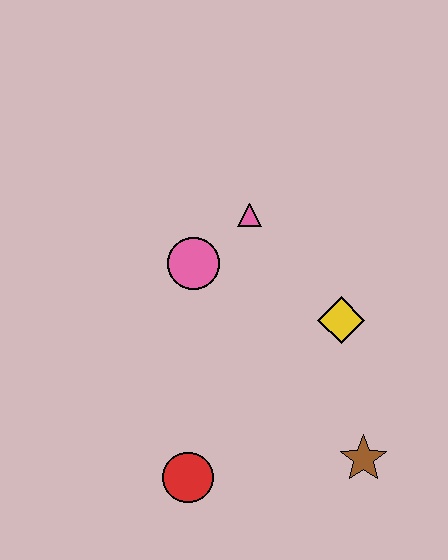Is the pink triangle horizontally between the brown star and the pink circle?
Yes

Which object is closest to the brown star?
The yellow diamond is closest to the brown star.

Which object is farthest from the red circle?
The pink triangle is farthest from the red circle.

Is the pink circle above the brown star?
Yes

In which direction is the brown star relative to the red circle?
The brown star is to the right of the red circle.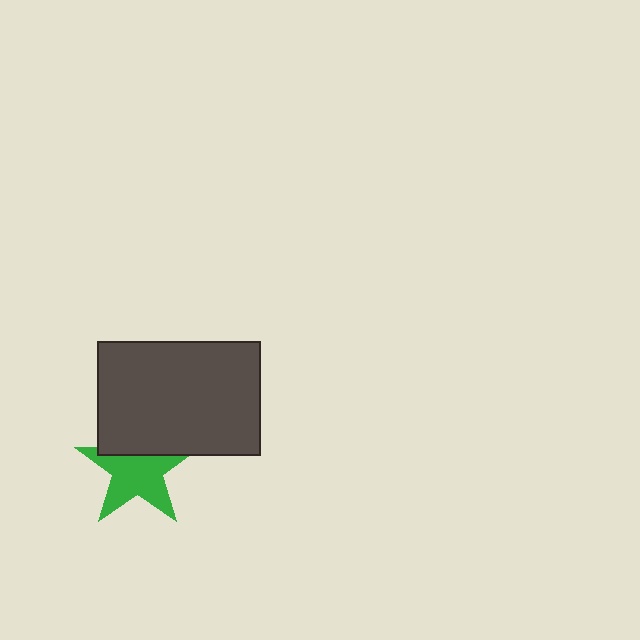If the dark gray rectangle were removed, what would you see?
You would see the complete green star.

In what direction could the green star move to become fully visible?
The green star could move down. That would shift it out from behind the dark gray rectangle entirely.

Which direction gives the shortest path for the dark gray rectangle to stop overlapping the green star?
Moving up gives the shortest separation.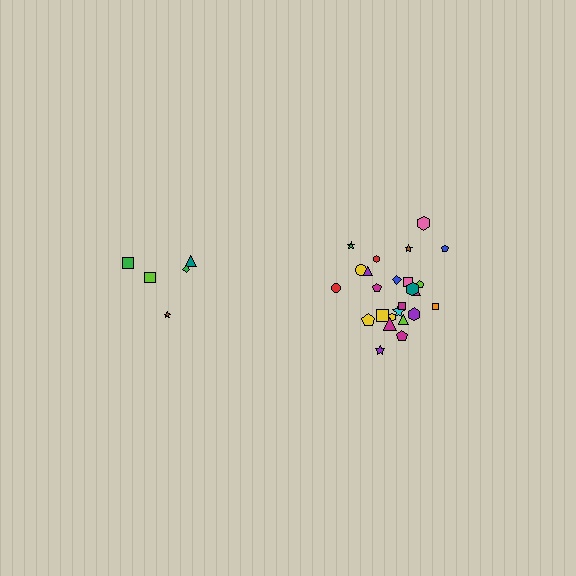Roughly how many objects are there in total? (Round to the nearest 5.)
Roughly 30 objects in total.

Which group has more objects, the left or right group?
The right group.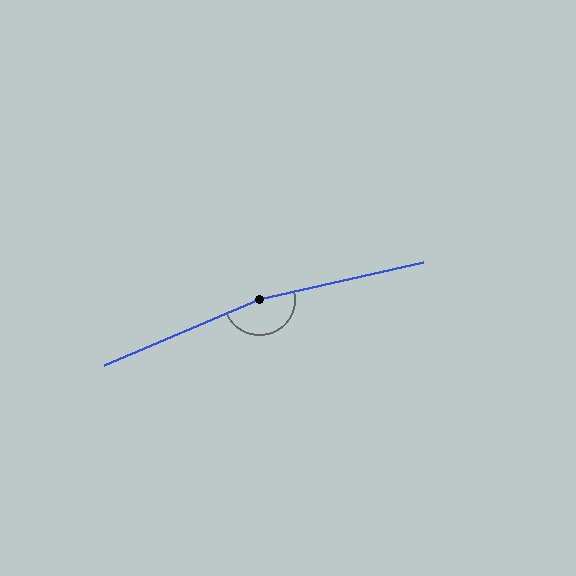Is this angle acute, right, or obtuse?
It is obtuse.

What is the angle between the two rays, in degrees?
Approximately 170 degrees.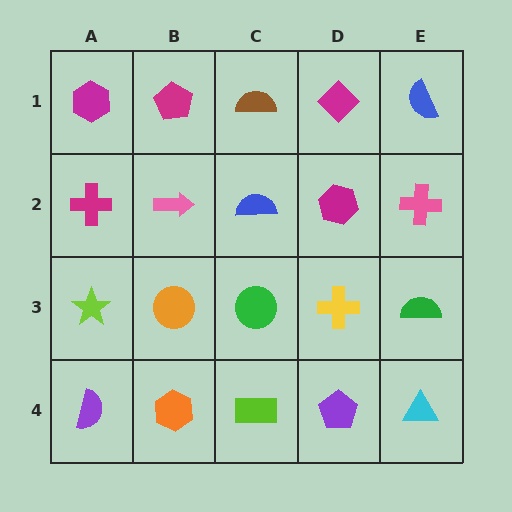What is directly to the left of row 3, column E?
A yellow cross.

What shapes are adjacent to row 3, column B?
A pink arrow (row 2, column B), an orange hexagon (row 4, column B), a lime star (row 3, column A), a green circle (row 3, column C).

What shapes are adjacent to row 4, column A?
A lime star (row 3, column A), an orange hexagon (row 4, column B).